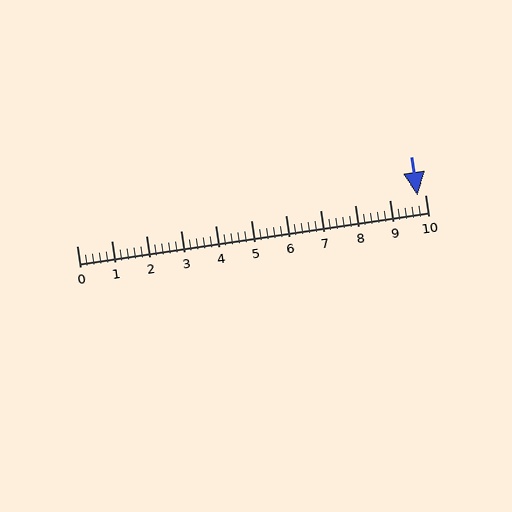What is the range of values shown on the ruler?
The ruler shows values from 0 to 10.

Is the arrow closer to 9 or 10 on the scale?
The arrow is closer to 10.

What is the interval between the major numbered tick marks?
The major tick marks are spaced 1 units apart.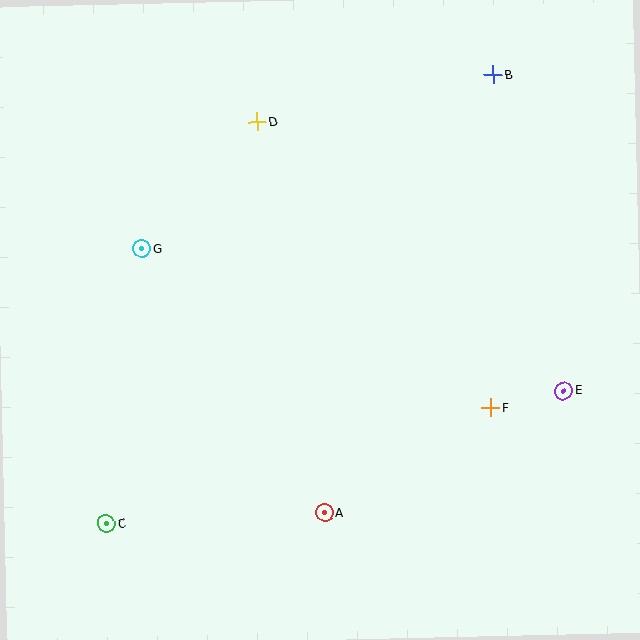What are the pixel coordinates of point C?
Point C is at (107, 524).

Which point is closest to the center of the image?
Point G at (142, 249) is closest to the center.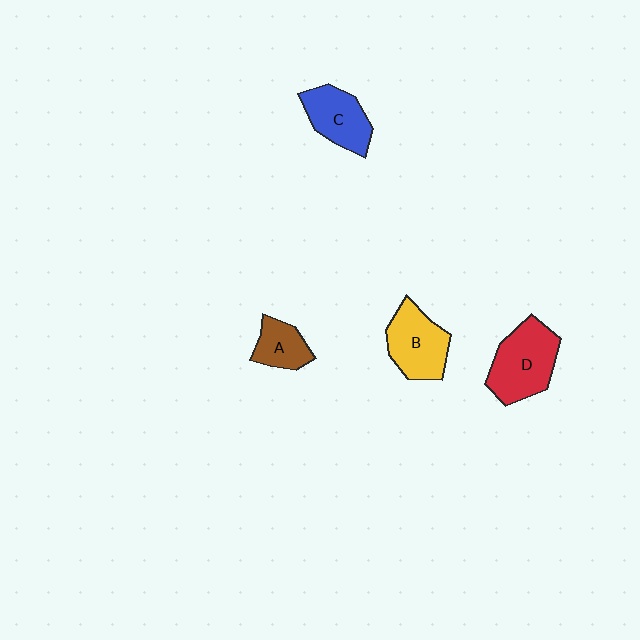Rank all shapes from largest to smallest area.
From largest to smallest: D (red), B (yellow), C (blue), A (brown).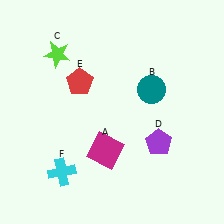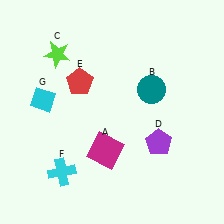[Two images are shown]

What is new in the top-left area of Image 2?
A cyan diamond (G) was added in the top-left area of Image 2.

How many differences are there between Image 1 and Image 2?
There is 1 difference between the two images.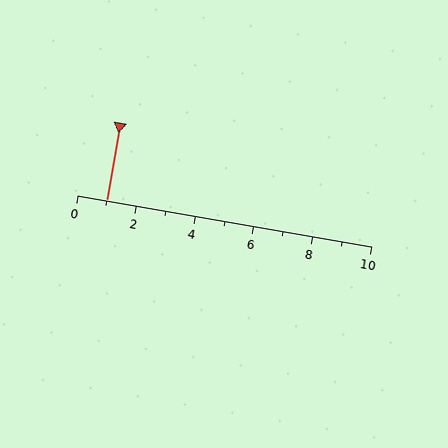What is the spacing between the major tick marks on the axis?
The major ticks are spaced 2 apart.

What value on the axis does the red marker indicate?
The marker indicates approximately 1.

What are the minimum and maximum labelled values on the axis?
The axis runs from 0 to 10.